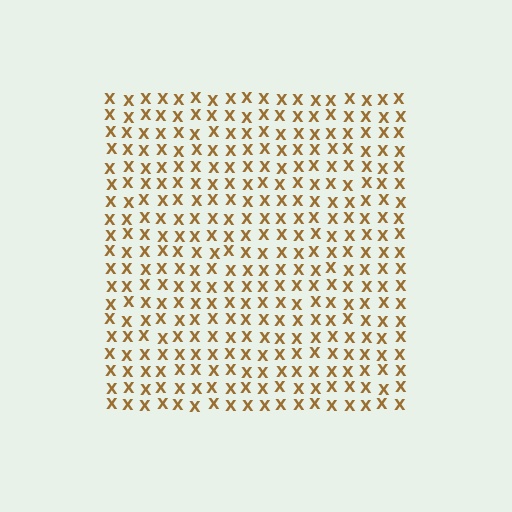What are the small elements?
The small elements are letter X's.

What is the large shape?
The large shape is a square.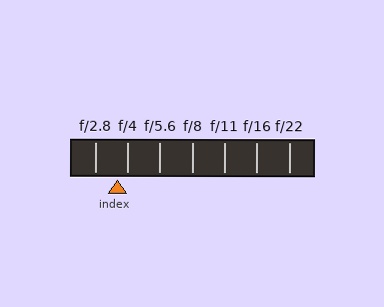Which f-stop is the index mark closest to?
The index mark is closest to f/4.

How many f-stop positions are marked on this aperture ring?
There are 7 f-stop positions marked.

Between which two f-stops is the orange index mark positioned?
The index mark is between f/2.8 and f/4.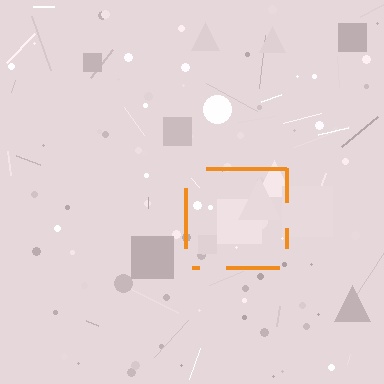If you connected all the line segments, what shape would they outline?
They would outline a square.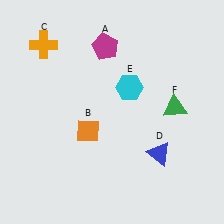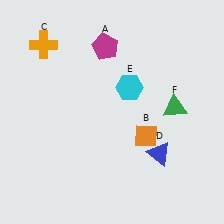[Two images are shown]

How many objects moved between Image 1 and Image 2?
1 object moved between the two images.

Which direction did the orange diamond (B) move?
The orange diamond (B) moved right.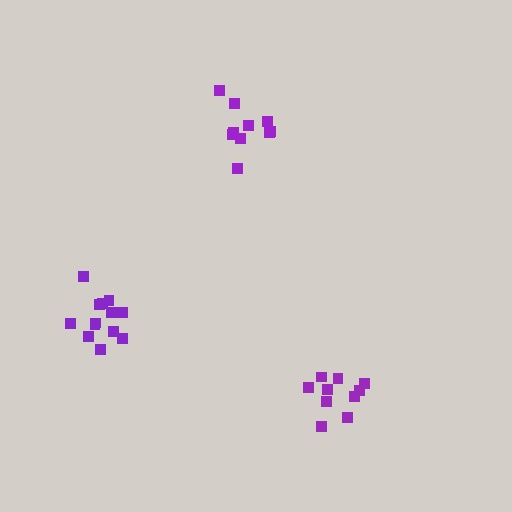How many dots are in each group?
Group 1: 13 dots, Group 2: 10 dots, Group 3: 10 dots (33 total).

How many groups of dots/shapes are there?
There are 3 groups.